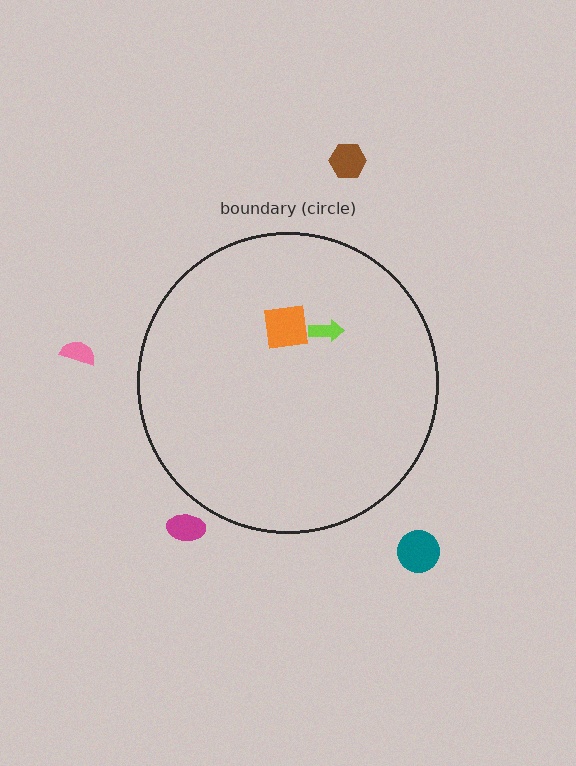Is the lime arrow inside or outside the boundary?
Inside.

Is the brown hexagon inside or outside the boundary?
Outside.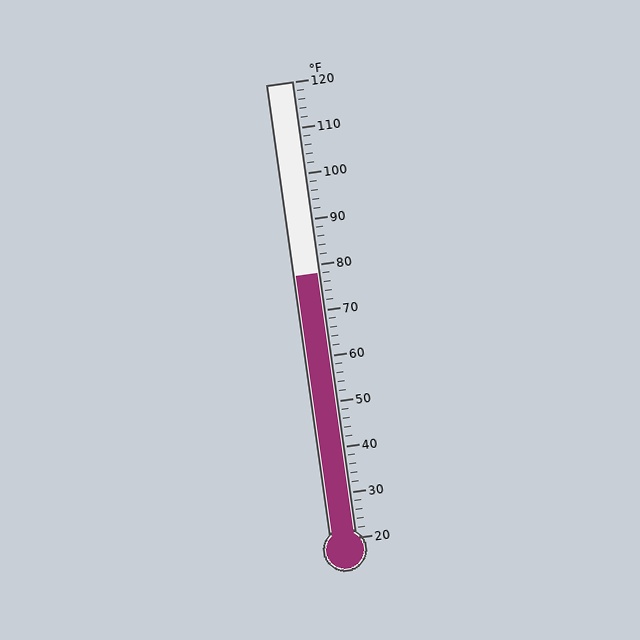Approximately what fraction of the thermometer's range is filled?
The thermometer is filled to approximately 60% of its range.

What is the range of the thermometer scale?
The thermometer scale ranges from 20°F to 120°F.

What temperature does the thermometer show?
The thermometer shows approximately 78°F.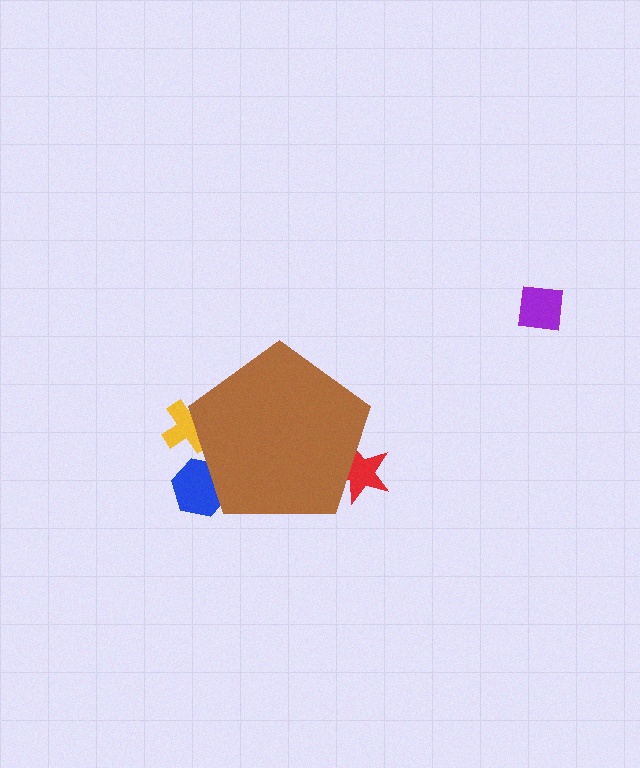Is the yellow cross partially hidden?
Yes, the yellow cross is partially hidden behind the brown pentagon.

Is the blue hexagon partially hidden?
Yes, the blue hexagon is partially hidden behind the brown pentagon.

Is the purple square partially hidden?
No, the purple square is fully visible.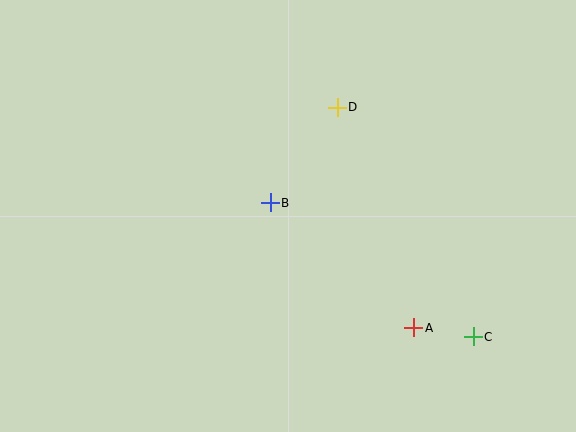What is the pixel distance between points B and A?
The distance between B and A is 190 pixels.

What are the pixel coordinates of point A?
Point A is at (414, 328).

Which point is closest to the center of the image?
Point B at (270, 203) is closest to the center.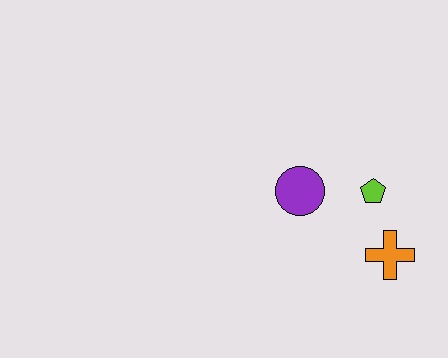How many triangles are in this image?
There are no triangles.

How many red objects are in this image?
There are no red objects.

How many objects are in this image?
There are 3 objects.